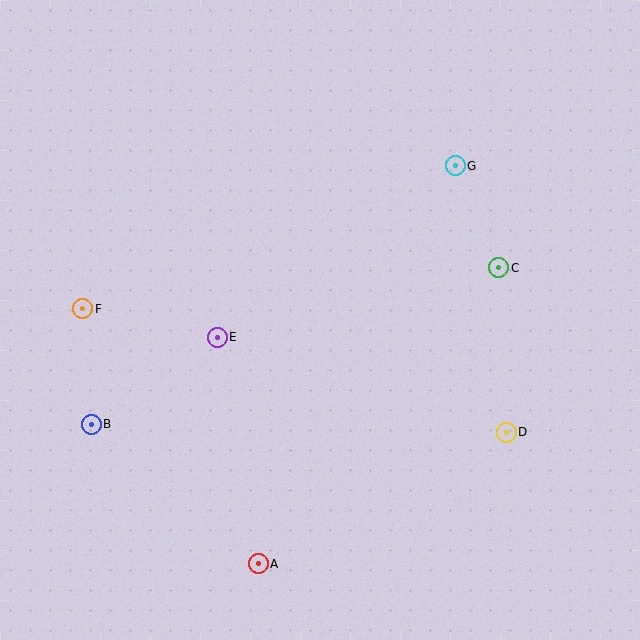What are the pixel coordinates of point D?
Point D is at (506, 432).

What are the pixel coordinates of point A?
Point A is at (258, 564).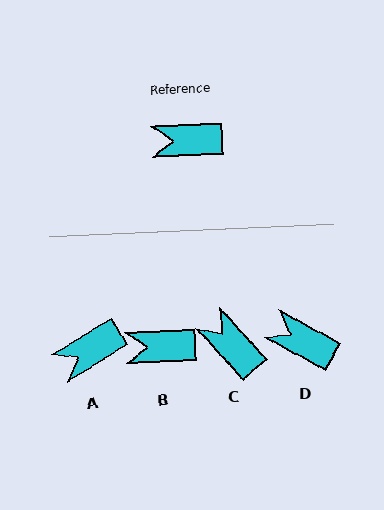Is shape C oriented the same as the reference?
No, it is off by about 50 degrees.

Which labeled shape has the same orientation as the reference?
B.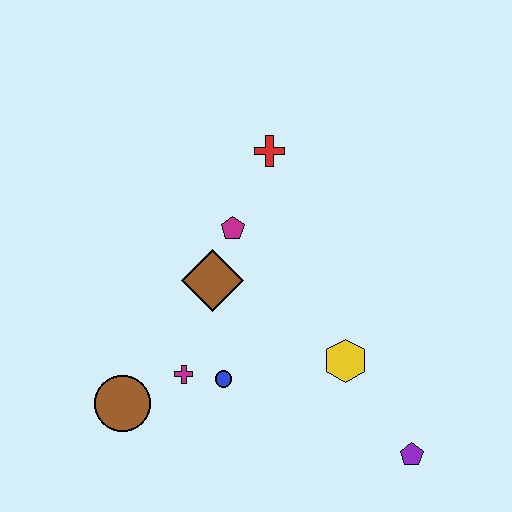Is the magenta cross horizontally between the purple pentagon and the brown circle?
Yes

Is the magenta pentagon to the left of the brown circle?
No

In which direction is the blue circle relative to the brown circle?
The blue circle is to the right of the brown circle.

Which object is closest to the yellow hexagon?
The purple pentagon is closest to the yellow hexagon.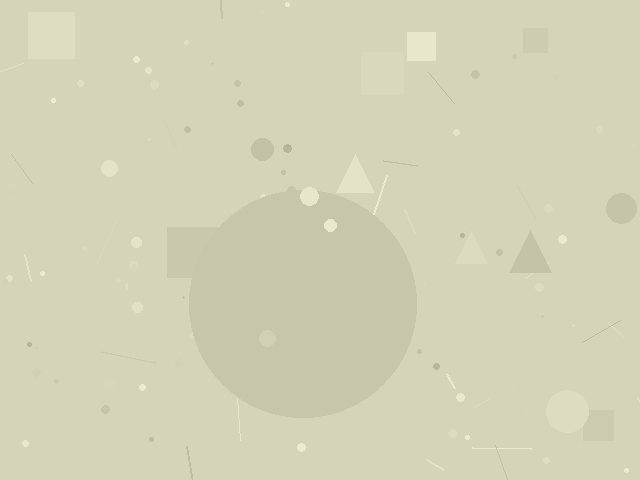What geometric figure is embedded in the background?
A circle is embedded in the background.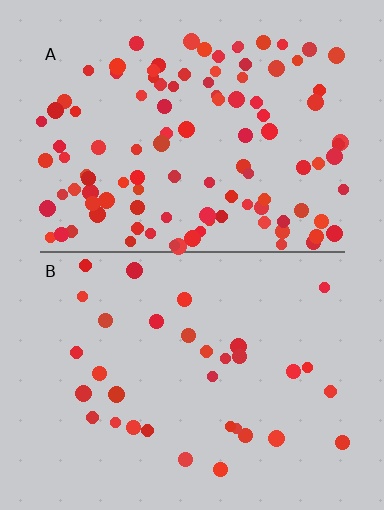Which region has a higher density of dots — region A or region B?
A (the top).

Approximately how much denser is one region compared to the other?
Approximately 3.3× — region A over region B.